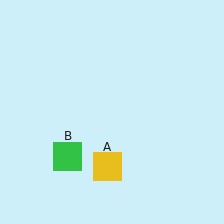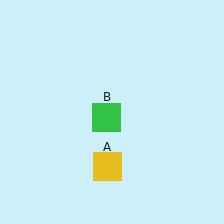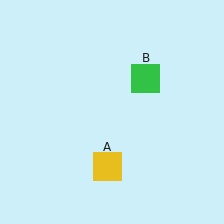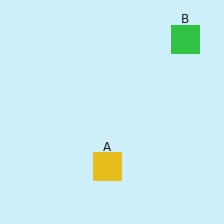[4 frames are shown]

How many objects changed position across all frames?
1 object changed position: green square (object B).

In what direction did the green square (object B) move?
The green square (object B) moved up and to the right.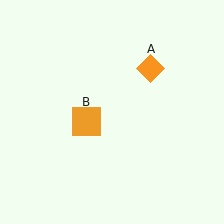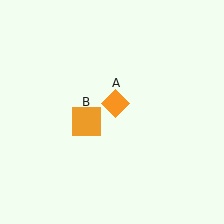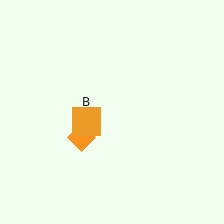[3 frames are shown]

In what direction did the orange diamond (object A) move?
The orange diamond (object A) moved down and to the left.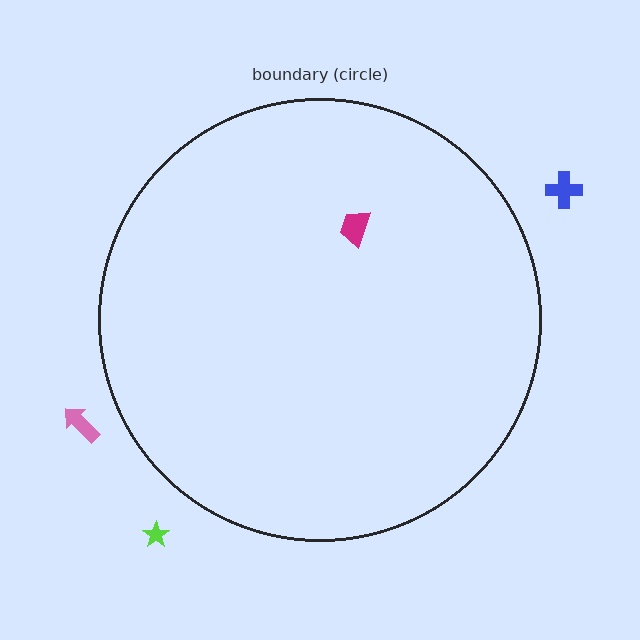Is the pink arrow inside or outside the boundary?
Outside.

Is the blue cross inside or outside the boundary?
Outside.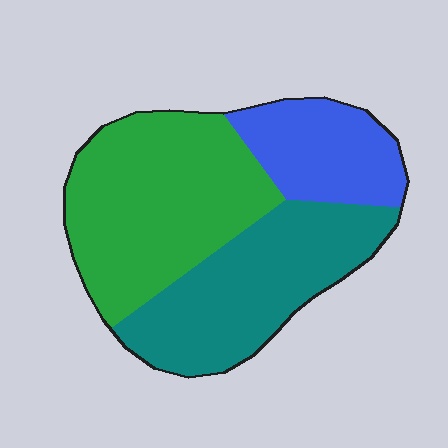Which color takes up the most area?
Green, at roughly 45%.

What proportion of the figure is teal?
Teal covers roughly 35% of the figure.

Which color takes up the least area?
Blue, at roughly 20%.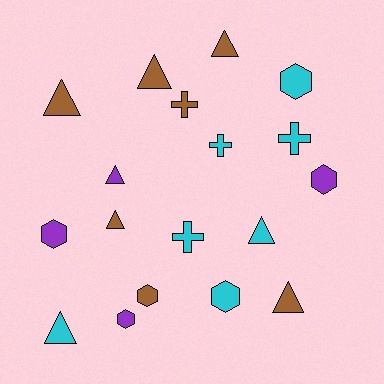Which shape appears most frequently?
Triangle, with 8 objects.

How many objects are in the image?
There are 18 objects.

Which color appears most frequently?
Brown, with 7 objects.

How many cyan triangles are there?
There are 2 cyan triangles.